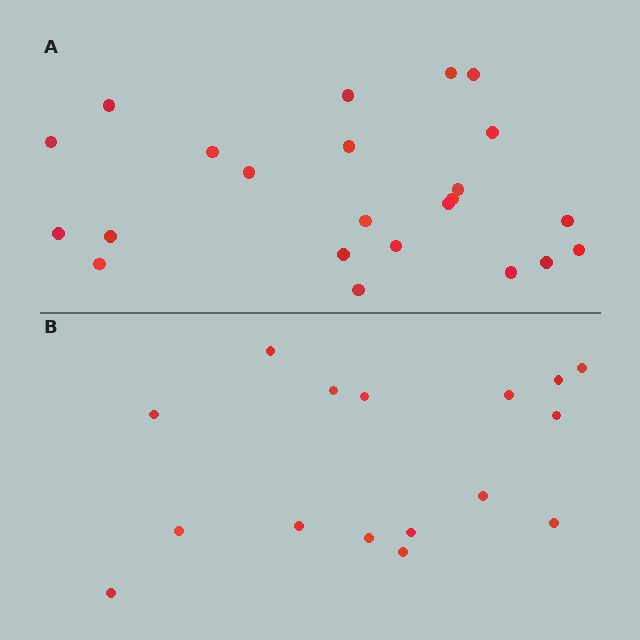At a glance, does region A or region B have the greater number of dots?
Region A (the top region) has more dots.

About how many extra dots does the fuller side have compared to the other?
Region A has roughly 8 or so more dots than region B.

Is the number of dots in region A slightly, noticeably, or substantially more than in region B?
Region A has noticeably more, but not dramatically so. The ratio is roughly 1.4 to 1.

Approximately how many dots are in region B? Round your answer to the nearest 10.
About 20 dots. (The exact count is 16, which rounds to 20.)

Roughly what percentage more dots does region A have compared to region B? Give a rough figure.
About 45% more.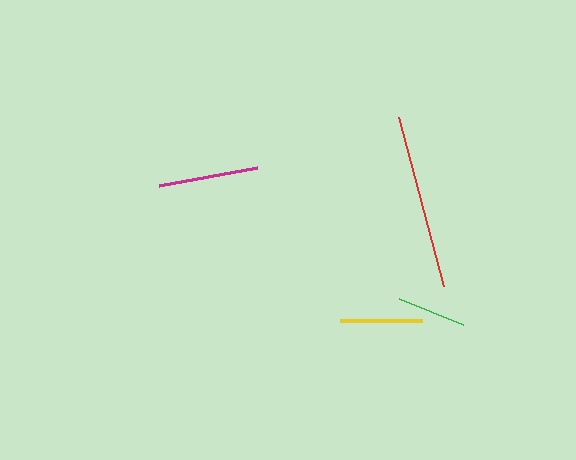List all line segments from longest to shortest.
From longest to shortest: red, magenta, yellow, green.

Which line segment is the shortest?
The green line is the shortest at approximately 69 pixels.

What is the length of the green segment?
The green segment is approximately 69 pixels long.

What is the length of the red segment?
The red segment is approximately 175 pixels long.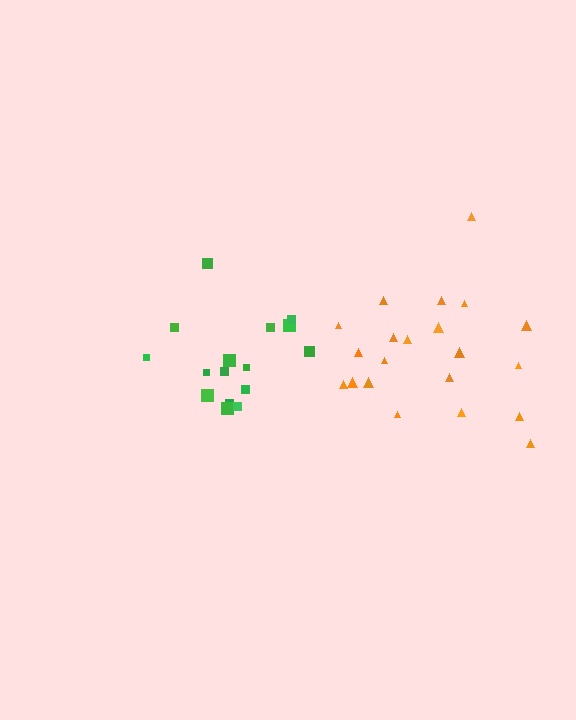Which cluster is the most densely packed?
Green.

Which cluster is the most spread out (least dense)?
Orange.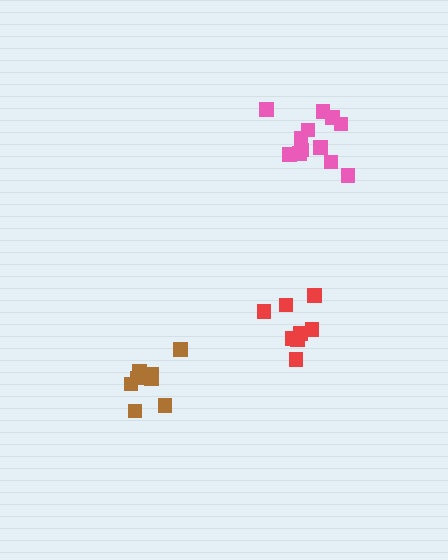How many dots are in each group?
Group 1: 8 dots, Group 2: 12 dots, Group 3: 8 dots (28 total).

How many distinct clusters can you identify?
There are 3 distinct clusters.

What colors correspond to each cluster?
The clusters are colored: red, pink, brown.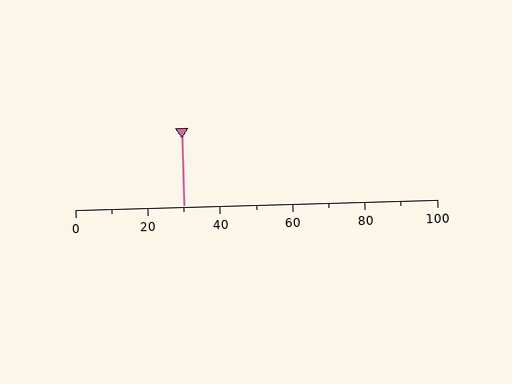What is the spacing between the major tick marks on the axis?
The major ticks are spaced 20 apart.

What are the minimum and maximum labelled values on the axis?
The axis runs from 0 to 100.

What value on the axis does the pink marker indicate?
The marker indicates approximately 30.